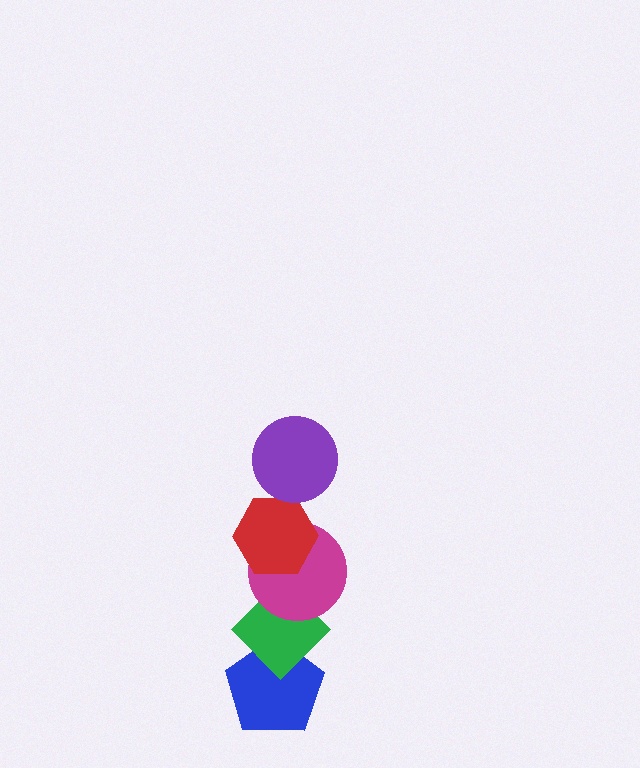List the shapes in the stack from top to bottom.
From top to bottom: the purple circle, the red hexagon, the magenta circle, the green diamond, the blue pentagon.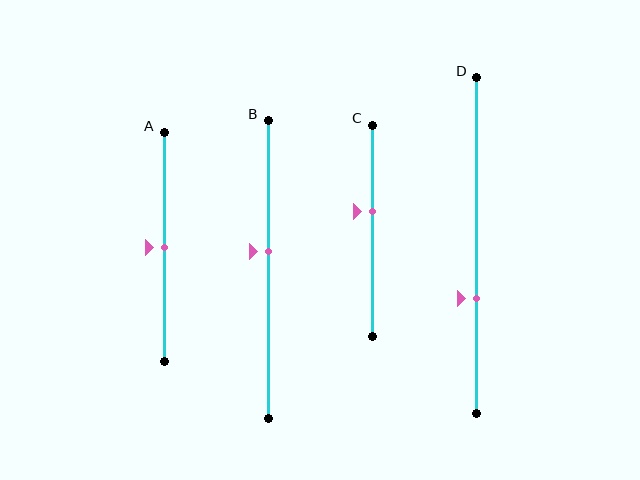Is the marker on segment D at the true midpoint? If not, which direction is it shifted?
No, the marker on segment D is shifted downward by about 16% of the segment length.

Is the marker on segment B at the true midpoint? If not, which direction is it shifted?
No, the marker on segment B is shifted upward by about 6% of the segment length.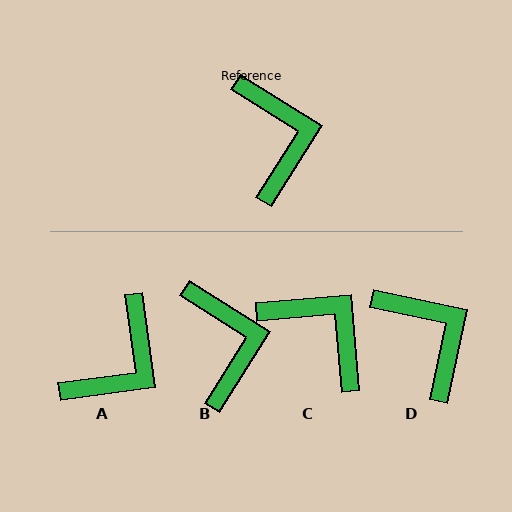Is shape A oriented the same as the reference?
No, it is off by about 50 degrees.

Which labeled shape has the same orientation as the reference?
B.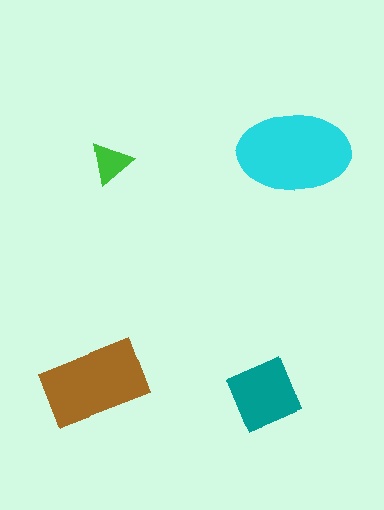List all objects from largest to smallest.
The cyan ellipse, the brown rectangle, the teal diamond, the green triangle.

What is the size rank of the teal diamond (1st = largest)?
3rd.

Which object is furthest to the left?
The brown rectangle is leftmost.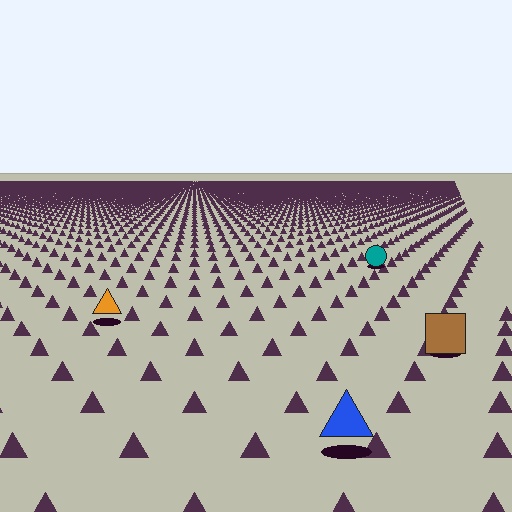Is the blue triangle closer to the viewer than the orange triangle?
Yes. The blue triangle is closer — you can tell from the texture gradient: the ground texture is coarser near it.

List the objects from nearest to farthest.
From nearest to farthest: the blue triangle, the brown square, the orange triangle, the teal circle.